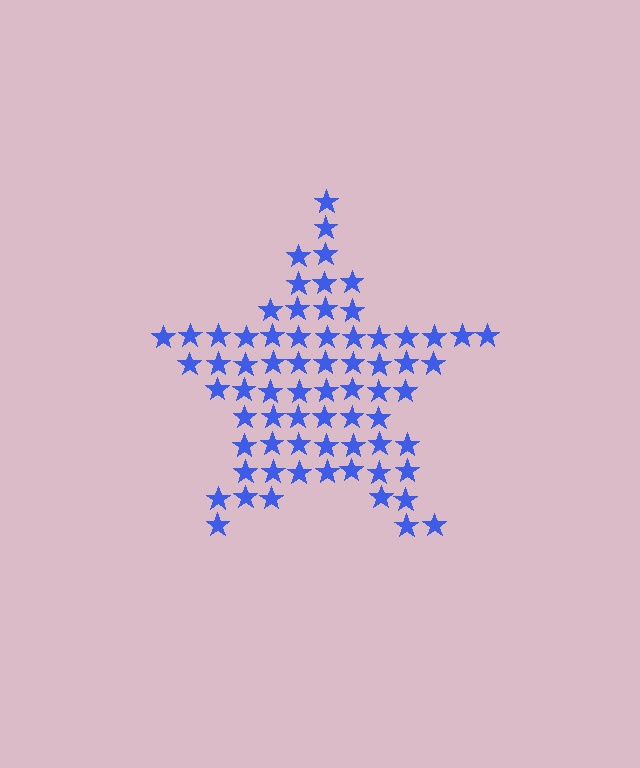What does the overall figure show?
The overall figure shows a star.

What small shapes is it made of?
It is made of small stars.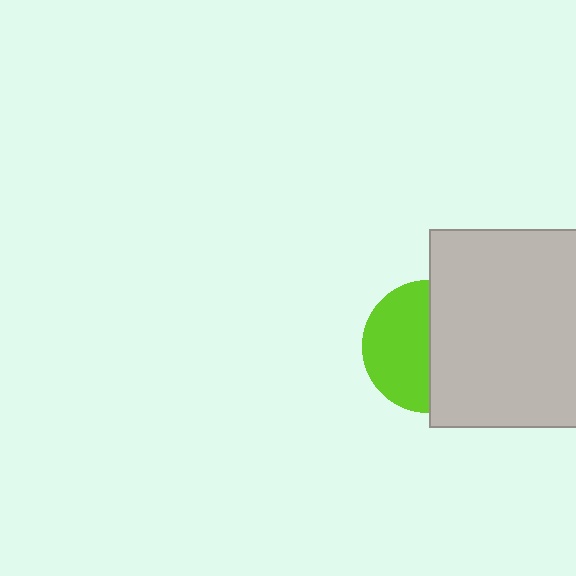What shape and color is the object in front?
The object in front is a light gray square.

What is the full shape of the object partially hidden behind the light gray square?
The partially hidden object is a lime circle.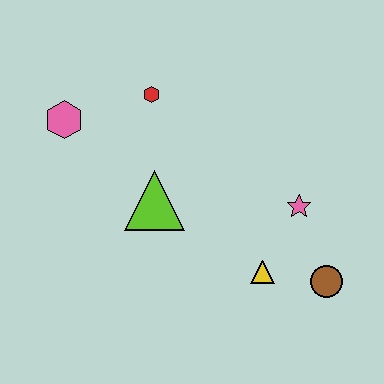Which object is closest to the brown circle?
The yellow triangle is closest to the brown circle.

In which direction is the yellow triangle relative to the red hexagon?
The yellow triangle is below the red hexagon.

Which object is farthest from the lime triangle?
The brown circle is farthest from the lime triangle.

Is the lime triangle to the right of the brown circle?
No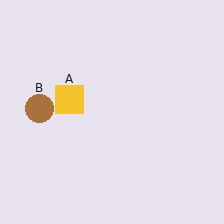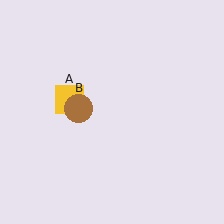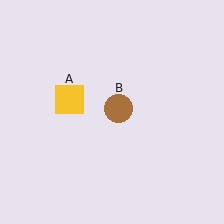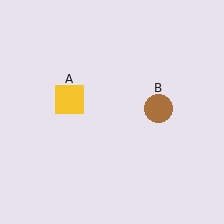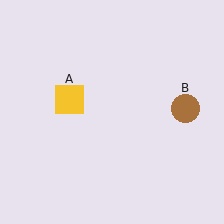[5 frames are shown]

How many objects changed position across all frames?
1 object changed position: brown circle (object B).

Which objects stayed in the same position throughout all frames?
Yellow square (object A) remained stationary.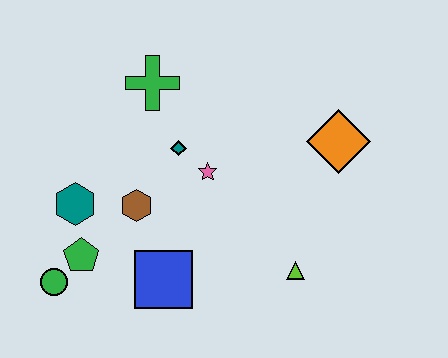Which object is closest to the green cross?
The teal diamond is closest to the green cross.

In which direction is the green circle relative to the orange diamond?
The green circle is to the left of the orange diamond.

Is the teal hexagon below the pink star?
Yes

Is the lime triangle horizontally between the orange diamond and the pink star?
Yes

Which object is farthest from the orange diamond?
The green circle is farthest from the orange diamond.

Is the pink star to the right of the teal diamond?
Yes